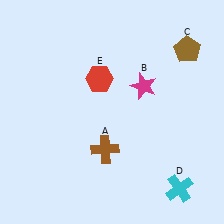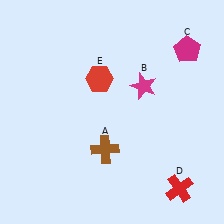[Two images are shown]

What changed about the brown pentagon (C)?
In Image 1, C is brown. In Image 2, it changed to magenta.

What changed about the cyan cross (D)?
In Image 1, D is cyan. In Image 2, it changed to red.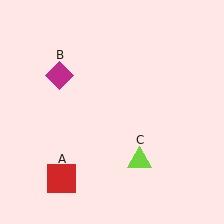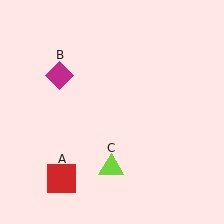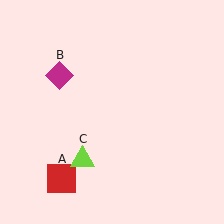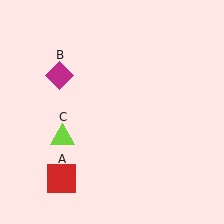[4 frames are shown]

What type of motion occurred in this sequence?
The lime triangle (object C) rotated clockwise around the center of the scene.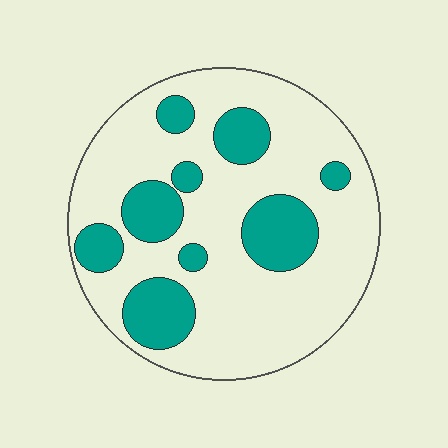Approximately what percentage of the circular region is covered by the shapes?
Approximately 25%.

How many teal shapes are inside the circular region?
9.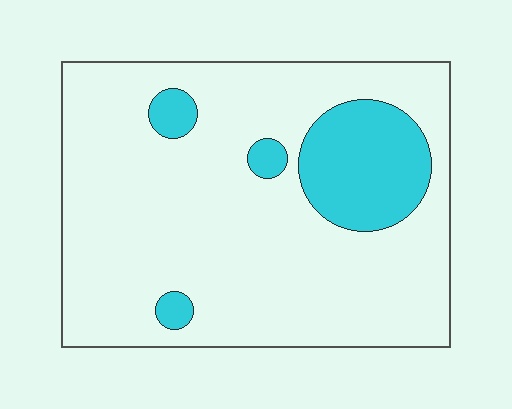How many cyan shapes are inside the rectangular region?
4.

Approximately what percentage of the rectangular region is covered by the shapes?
Approximately 15%.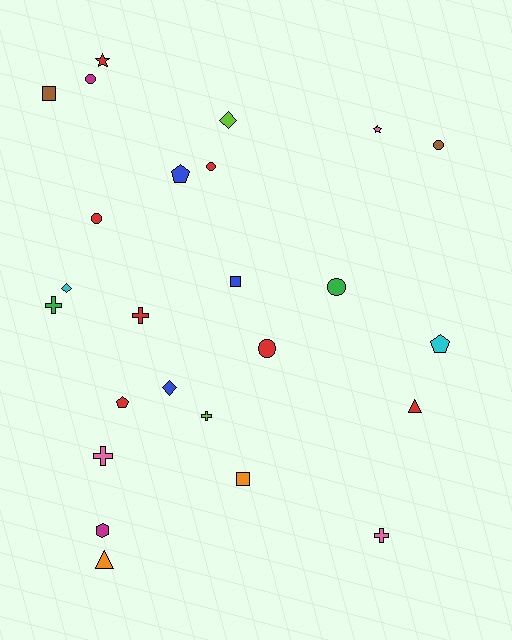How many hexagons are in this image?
There is 1 hexagon.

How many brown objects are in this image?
There are 2 brown objects.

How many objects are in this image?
There are 25 objects.